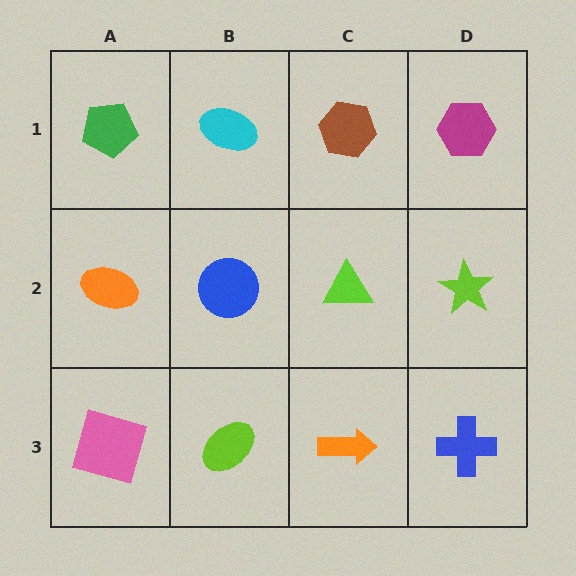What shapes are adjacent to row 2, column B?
A cyan ellipse (row 1, column B), a lime ellipse (row 3, column B), an orange ellipse (row 2, column A), a lime triangle (row 2, column C).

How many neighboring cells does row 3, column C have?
3.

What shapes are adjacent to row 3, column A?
An orange ellipse (row 2, column A), a lime ellipse (row 3, column B).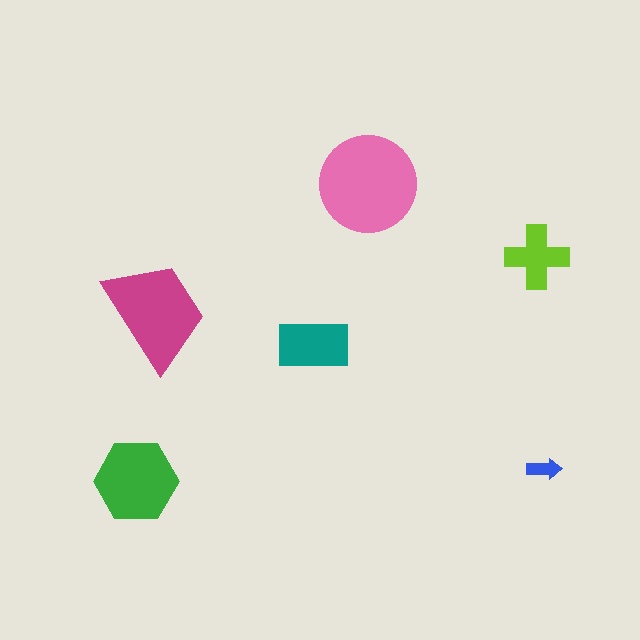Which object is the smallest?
The blue arrow.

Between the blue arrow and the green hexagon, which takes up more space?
The green hexagon.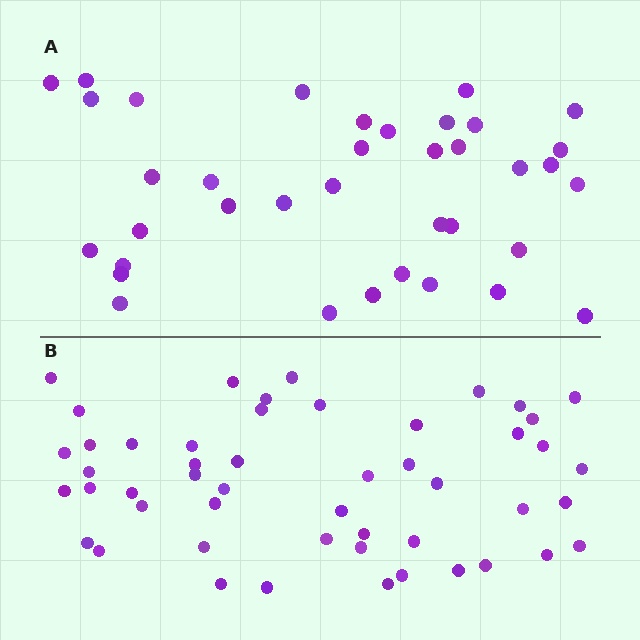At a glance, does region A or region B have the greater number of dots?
Region B (the bottom region) has more dots.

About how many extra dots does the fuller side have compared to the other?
Region B has approximately 15 more dots than region A.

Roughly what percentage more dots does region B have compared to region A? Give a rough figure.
About 35% more.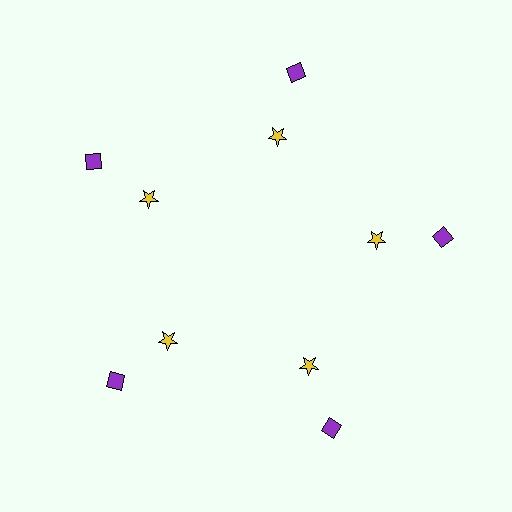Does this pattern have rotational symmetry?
Yes, this pattern has 5-fold rotational symmetry. It looks the same after rotating 72 degrees around the center.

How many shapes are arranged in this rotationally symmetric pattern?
There are 10 shapes, arranged in 5 groups of 2.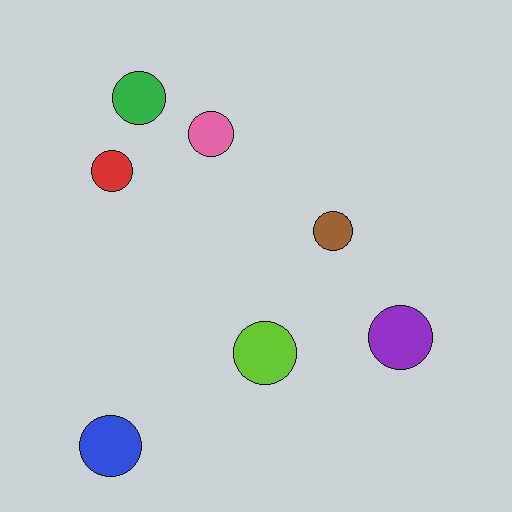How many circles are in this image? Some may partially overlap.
There are 7 circles.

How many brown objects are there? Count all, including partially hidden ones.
There is 1 brown object.